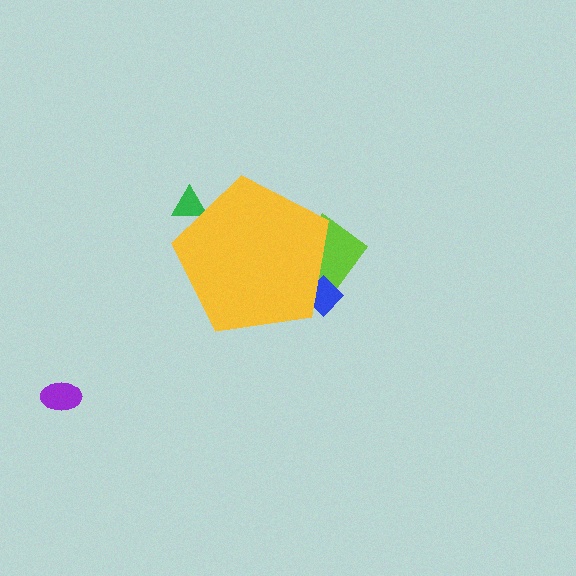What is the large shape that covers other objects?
A yellow pentagon.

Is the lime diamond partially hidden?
Yes, the lime diamond is partially hidden behind the yellow pentagon.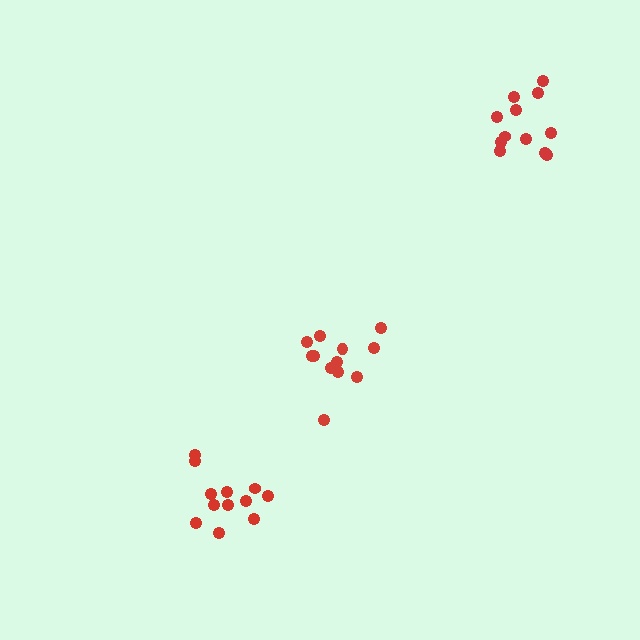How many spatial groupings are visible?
There are 3 spatial groupings.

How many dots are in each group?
Group 1: 12 dots, Group 2: 12 dots, Group 3: 12 dots (36 total).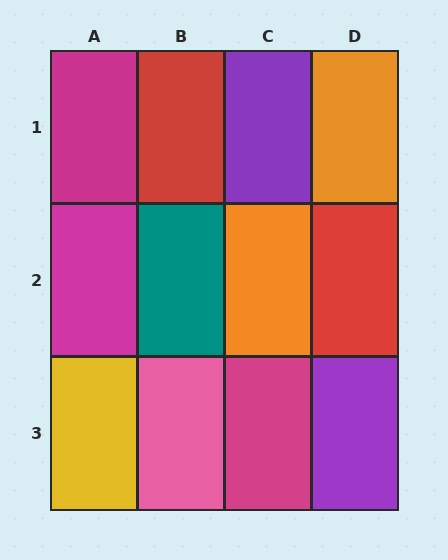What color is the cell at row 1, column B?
Red.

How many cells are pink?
1 cell is pink.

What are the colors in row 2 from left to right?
Magenta, teal, orange, red.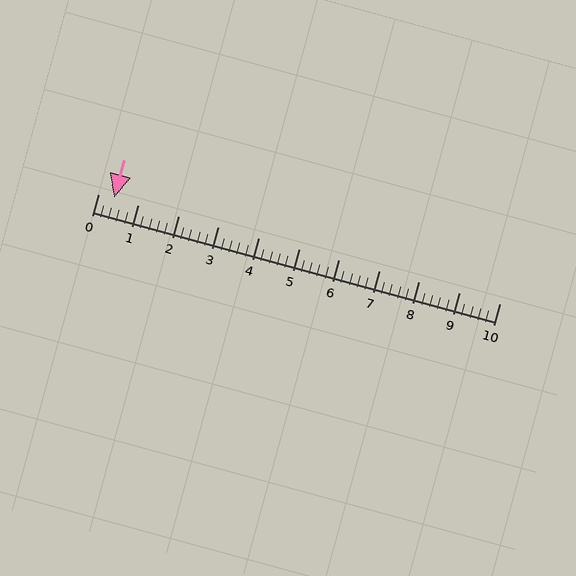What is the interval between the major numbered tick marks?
The major tick marks are spaced 1 units apart.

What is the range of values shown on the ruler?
The ruler shows values from 0 to 10.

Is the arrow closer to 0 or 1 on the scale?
The arrow is closer to 0.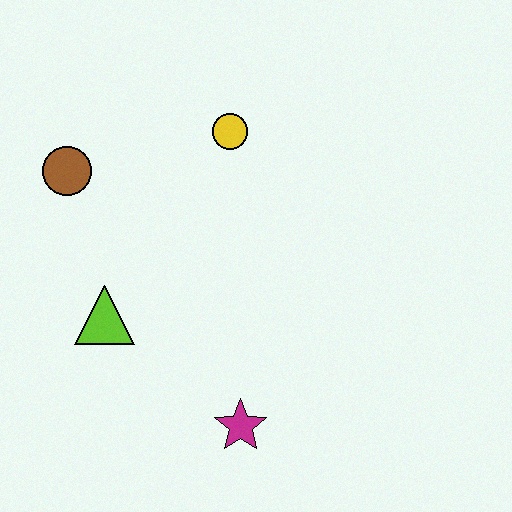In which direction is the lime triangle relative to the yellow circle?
The lime triangle is below the yellow circle.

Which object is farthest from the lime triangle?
The yellow circle is farthest from the lime triangle.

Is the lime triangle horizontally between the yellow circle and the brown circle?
Yes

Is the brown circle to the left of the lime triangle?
Yes